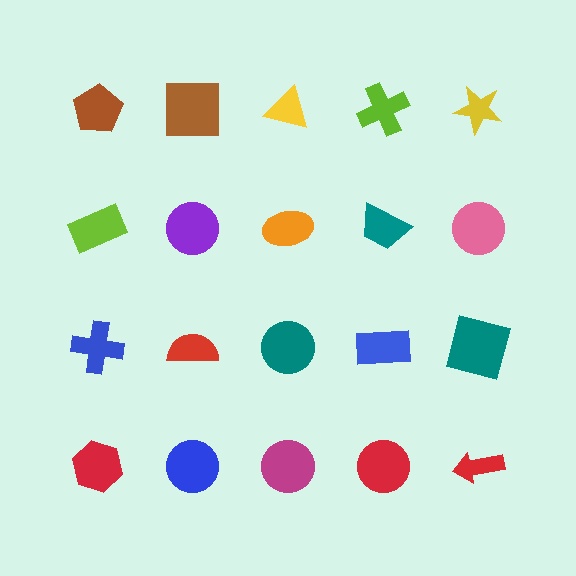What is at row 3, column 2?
A red semicircle.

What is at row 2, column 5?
A pink circle.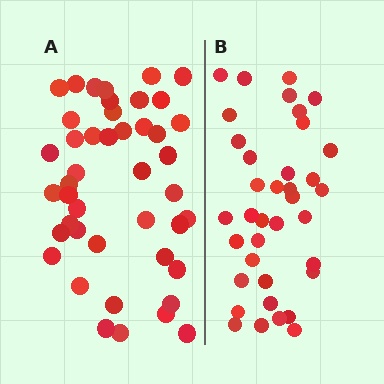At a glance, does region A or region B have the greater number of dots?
Region A (the left region) has more dots.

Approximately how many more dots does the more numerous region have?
Region A has roughly 8 or so more dots than region B.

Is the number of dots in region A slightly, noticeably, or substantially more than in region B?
Region A has only slightly more — the two regions are fairly close. The ratio is roughly 1.2 to 1.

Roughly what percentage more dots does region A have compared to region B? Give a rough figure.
About 20% more.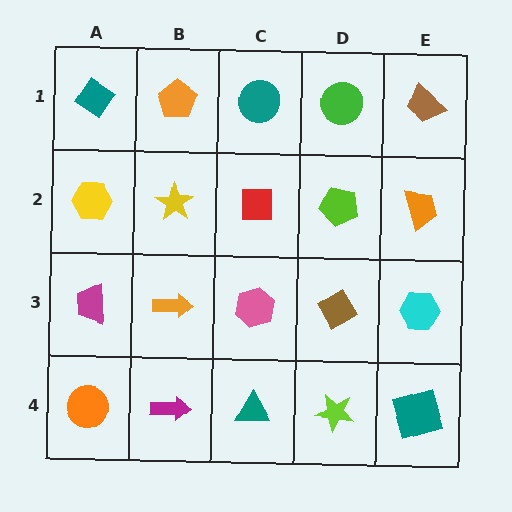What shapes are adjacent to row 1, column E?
An orange trapezoid (row 2, column E), a green circle (row 1, column D).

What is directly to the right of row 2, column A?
A yellow star.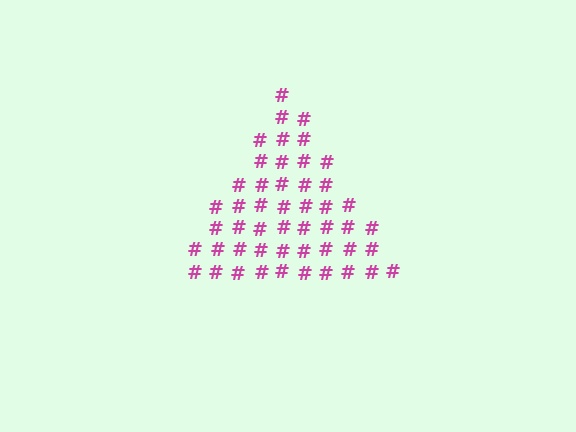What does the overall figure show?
The overall figure shows a triangle.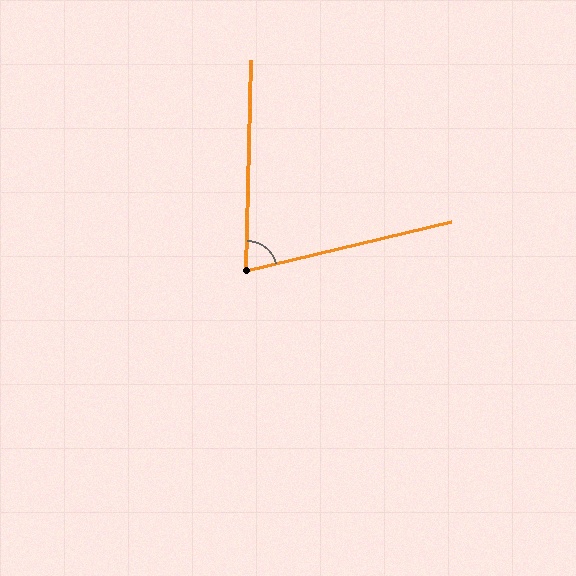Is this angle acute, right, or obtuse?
It is acute.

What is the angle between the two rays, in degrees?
Approximately 75 degrees.